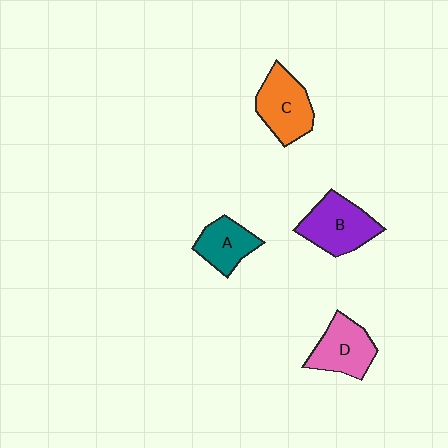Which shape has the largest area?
Shape B (purple).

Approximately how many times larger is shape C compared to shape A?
Approximately 1.3 times.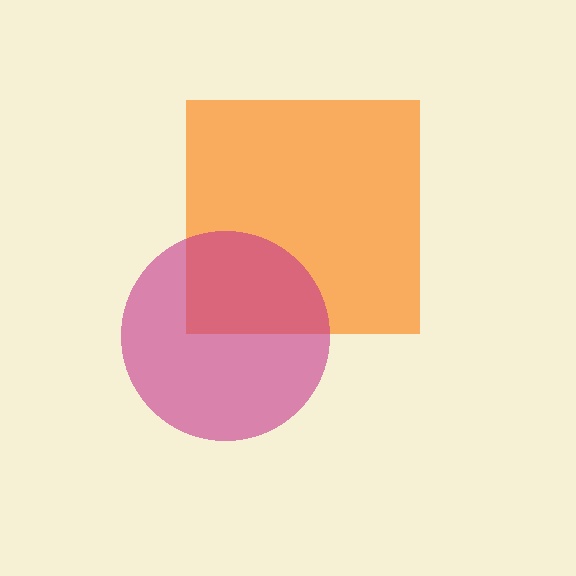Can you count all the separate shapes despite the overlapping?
Yes, there are 2 separate shapes.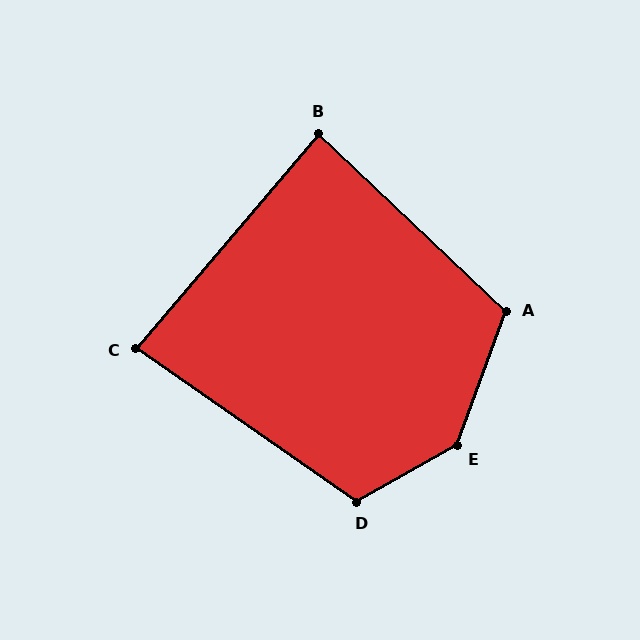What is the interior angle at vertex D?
Approximately 115 degrees (obtuse).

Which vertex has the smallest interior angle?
C, at approximately 85 degrees.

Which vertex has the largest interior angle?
E, at approximately 139 degrees.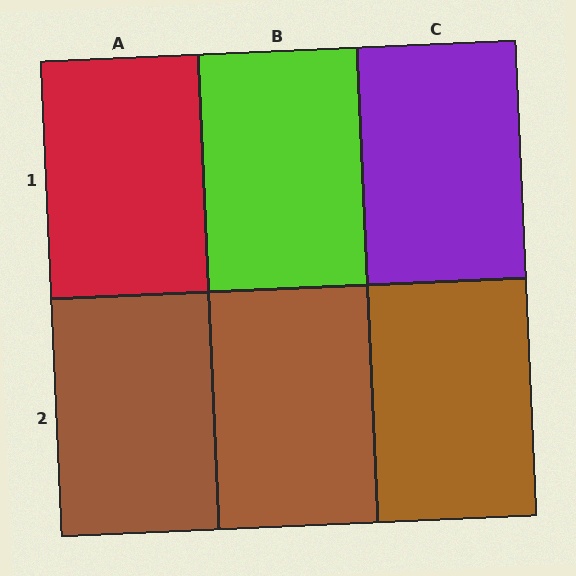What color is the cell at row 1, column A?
Red.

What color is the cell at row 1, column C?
Purple.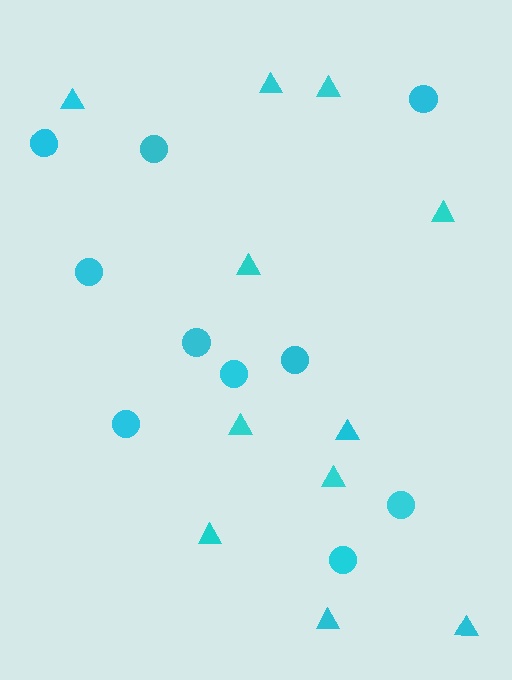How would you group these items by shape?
There are 2 groups: one group of circles (10) and one group of triangles (11).